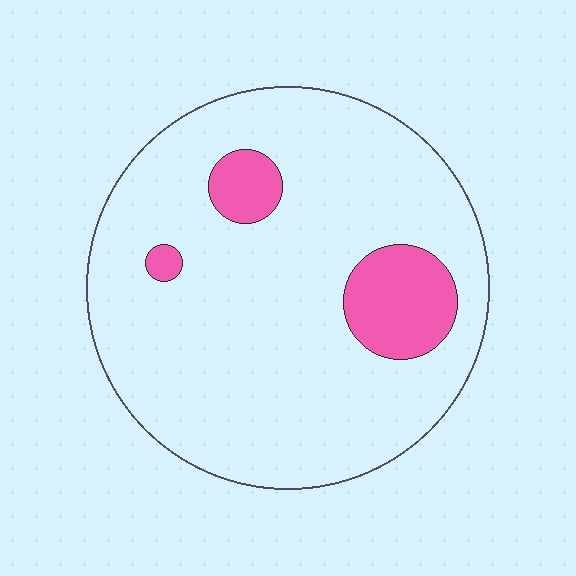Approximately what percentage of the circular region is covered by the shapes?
Approximately 10%.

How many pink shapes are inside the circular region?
3.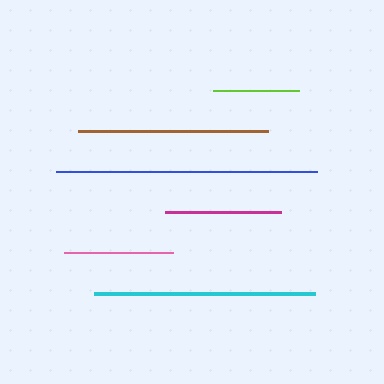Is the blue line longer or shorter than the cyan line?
The blue line is longer than the cyan line.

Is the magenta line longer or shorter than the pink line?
The magenta line is longer than the pink line.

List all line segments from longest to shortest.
From longest to shortest: blue, cyan, brown, magenta, pink, lime.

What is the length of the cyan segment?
The cyan segment is approximately 221 pixels long.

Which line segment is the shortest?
The lime line is the shortest at approximately 86 pixels.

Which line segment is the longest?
The blue line is the longest at approximately 261 pixels.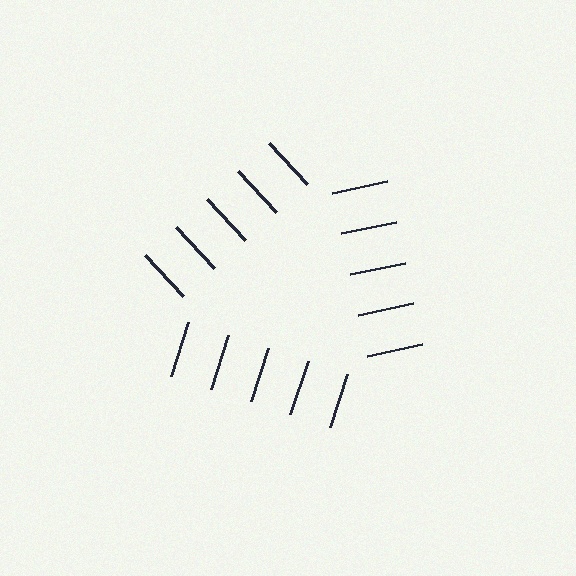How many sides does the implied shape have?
3 sides — the line-ends trace a triangle.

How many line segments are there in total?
15 — 5 along each of the 3 edges.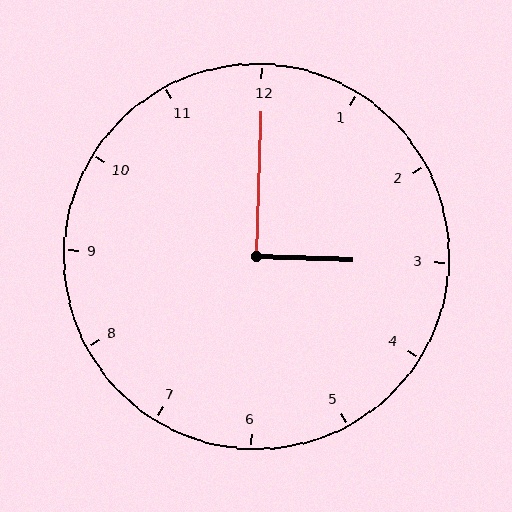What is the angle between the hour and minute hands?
Approximately 90 degrees.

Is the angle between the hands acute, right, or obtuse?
It is right.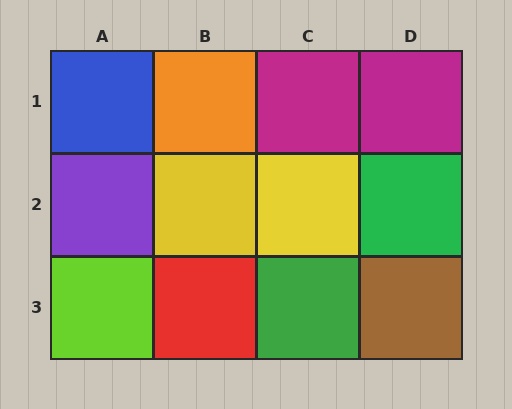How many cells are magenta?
2 cells are magenta.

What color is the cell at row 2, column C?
Yellow.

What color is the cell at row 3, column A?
Lime.